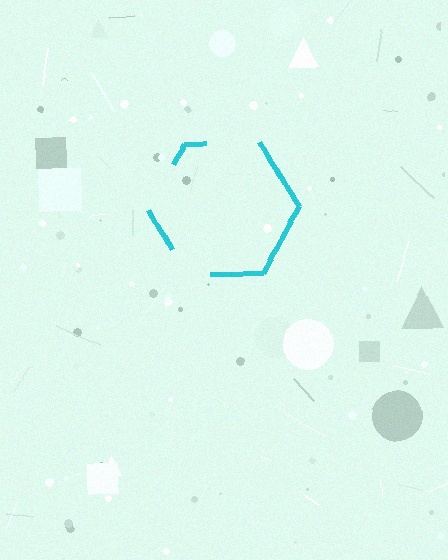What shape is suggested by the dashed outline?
The dashed outline suggests a hexagon.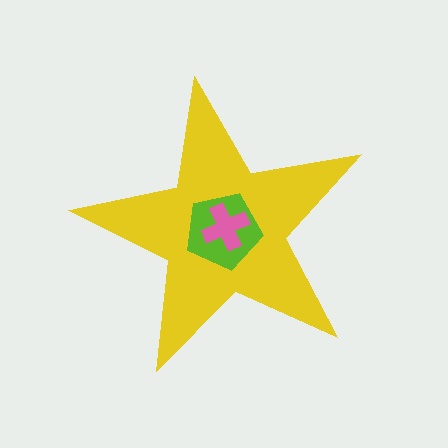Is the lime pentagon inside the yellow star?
Yes.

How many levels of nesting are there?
3.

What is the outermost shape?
The yellow star.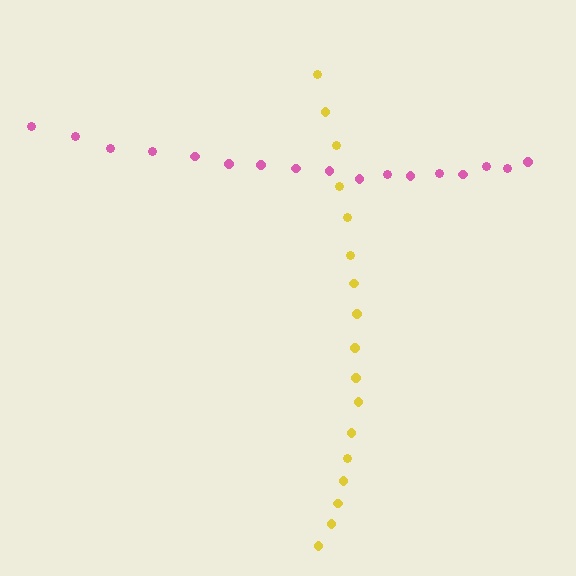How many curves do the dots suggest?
There are 2 distinct paths.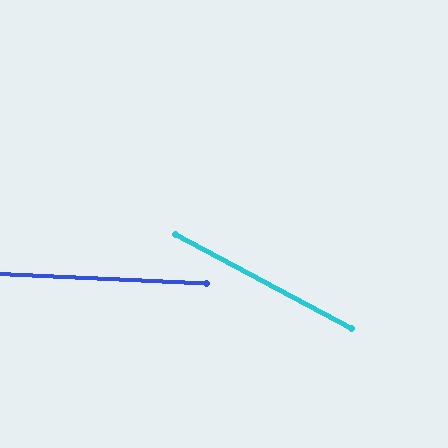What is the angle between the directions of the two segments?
Approximately 26 degrees.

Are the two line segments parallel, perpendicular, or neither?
Neither parallel nor perpendicular — they differ by about 26°.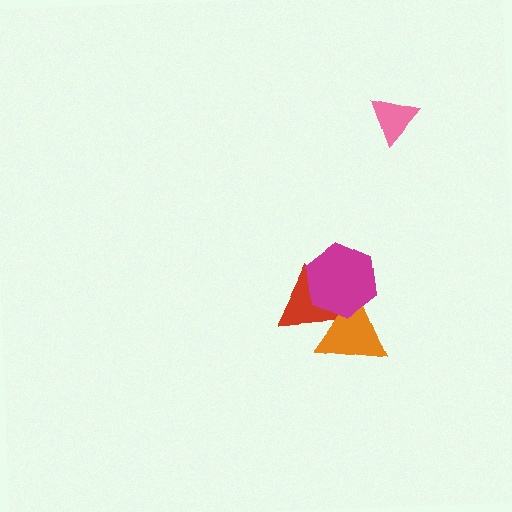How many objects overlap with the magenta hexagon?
2 objects overlap with the magenta hexagon.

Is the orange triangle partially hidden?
Yes, it is partially covered by another shape.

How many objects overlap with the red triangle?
2 objects overlap with the red triangle.